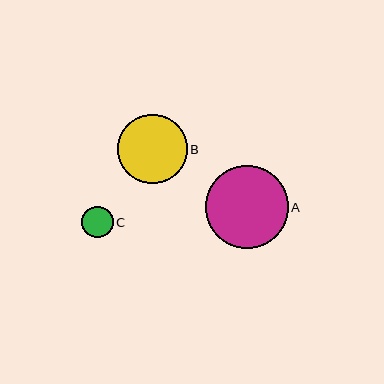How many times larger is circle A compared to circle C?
Circle A is approximately 2.6 times the size of circle C.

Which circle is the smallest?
Circle C is the smallest with a size of approximately 31 pixels.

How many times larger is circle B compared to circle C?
Circle B is approximately 2.2 times the size of circle C.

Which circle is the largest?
Circle A is the largest with a size of approximately 83 pixels.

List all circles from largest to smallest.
From largest to smallest: A, B, C.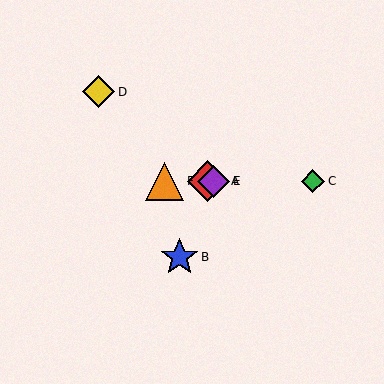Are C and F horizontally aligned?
Yes, both are at y≈181.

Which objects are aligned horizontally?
Objects A, C, E, F are aligned horizontally.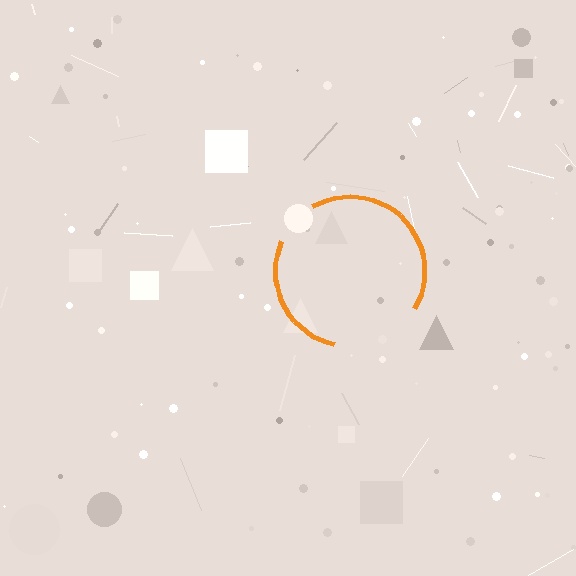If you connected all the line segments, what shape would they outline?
They would outline a circle.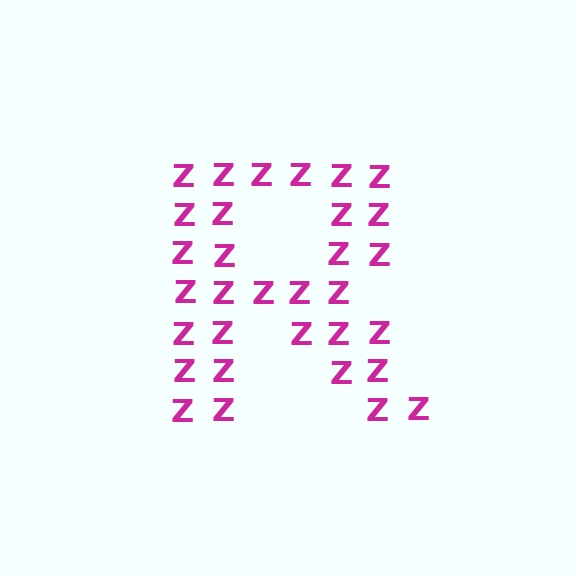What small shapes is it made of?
It is made of small letter Z's.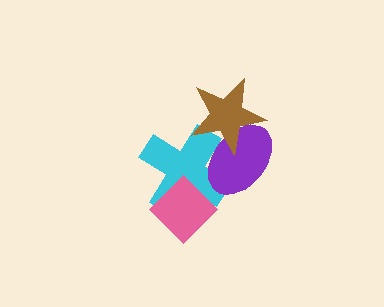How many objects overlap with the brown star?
2 objects overlap with the brown star.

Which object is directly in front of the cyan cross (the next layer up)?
The pink diamond is directly in front of the cyan cross.